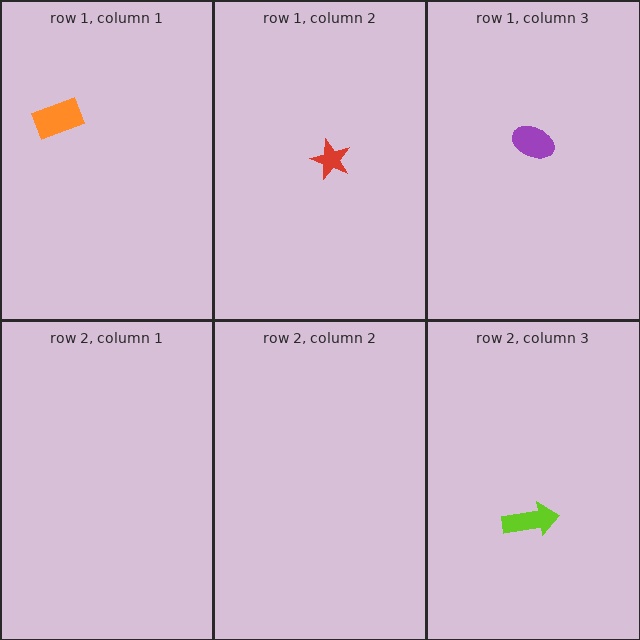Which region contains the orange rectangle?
The row 1, column 1 region.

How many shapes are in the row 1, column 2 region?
1.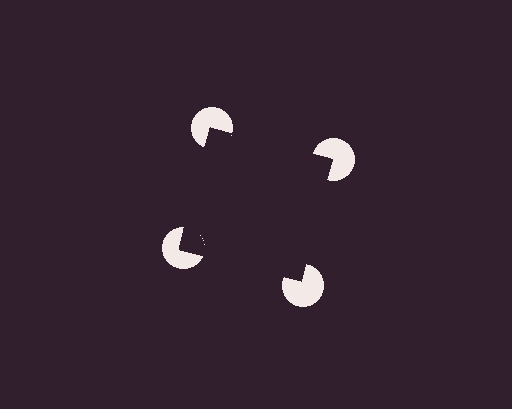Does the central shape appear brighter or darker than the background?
It typically appears slightly darker than the background, even though no actual brightness change is drawn.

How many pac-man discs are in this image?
There are 4 — one at each vertex of the illusory square.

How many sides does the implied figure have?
4 sides.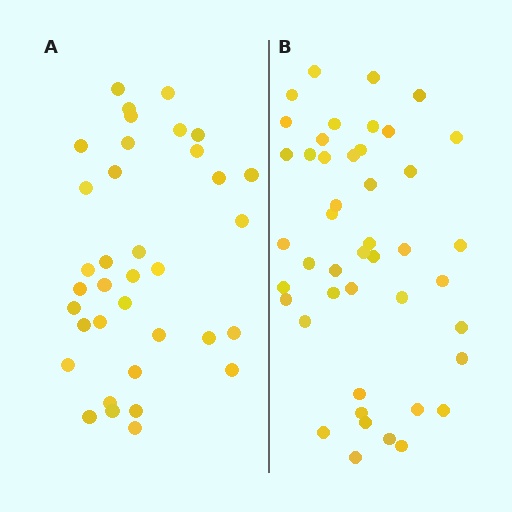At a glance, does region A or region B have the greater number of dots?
Region B (the right region) has more dots.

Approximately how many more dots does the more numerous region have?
Region B has roughly 8 or so more dots than region A.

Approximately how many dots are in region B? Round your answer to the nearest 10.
About 40 dots. (The exact count is 45, which rounds to 40.)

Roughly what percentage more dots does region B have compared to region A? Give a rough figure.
About 25% more.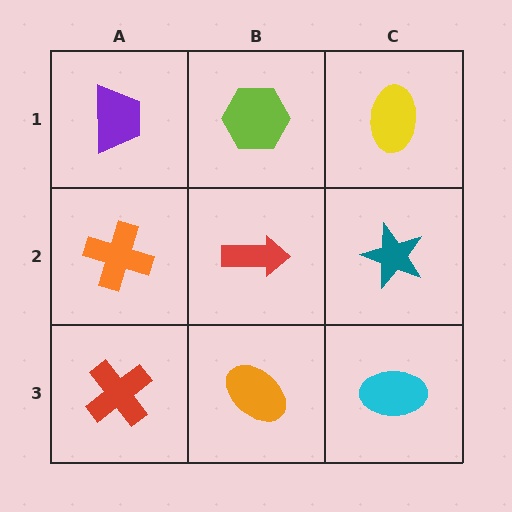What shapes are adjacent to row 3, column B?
A red arrow (row 2, column B), a red cross (row 3, column A), a cyan ellipse (row 3, column C).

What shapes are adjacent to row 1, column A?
An orange cross (row 2, column A), a lime hexagon (row 1, column B).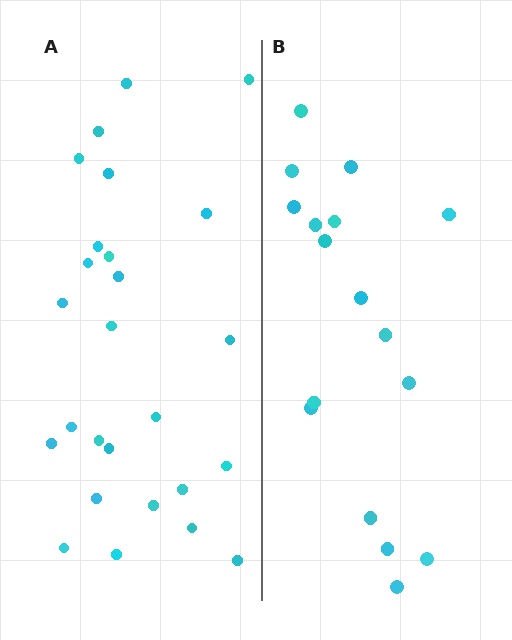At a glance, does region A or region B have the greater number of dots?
Region A (the left region) has more dots.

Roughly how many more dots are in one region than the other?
Region A has roughly 8 or so more dots than region B.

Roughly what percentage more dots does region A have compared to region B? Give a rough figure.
About 55% more.